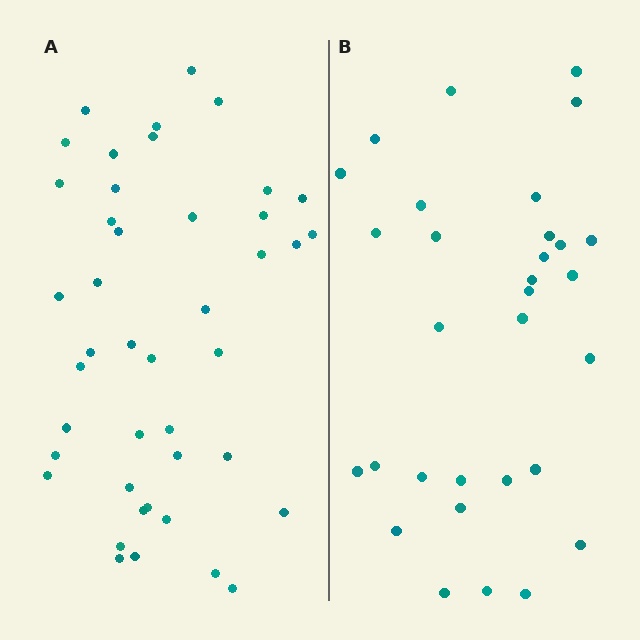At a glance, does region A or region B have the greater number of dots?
Region A (the left region) has more dots.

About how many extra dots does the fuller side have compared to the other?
Region A has roughly 12 or so more dots than region B.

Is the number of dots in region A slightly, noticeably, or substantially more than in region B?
Region A has noticeably more, but not dramatically so. The ratio is roughly 1.4 to 1.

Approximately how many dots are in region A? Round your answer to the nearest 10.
About 40 dots. (The exact count is 43, which rounds to 40.)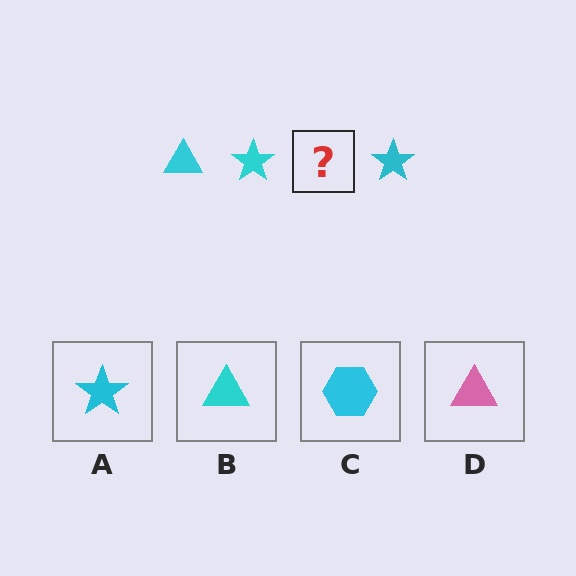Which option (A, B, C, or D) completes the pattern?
B.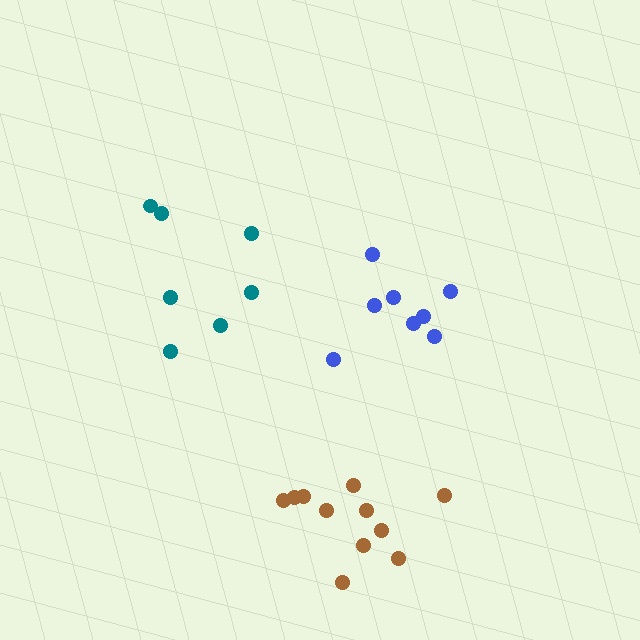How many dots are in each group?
Group 1: 8 dots, Group 2: 11 dots, Group 3: 7 dots (26 total).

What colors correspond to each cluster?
The clusters are colored: blue, brown, teal.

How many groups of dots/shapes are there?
There are 3 groups.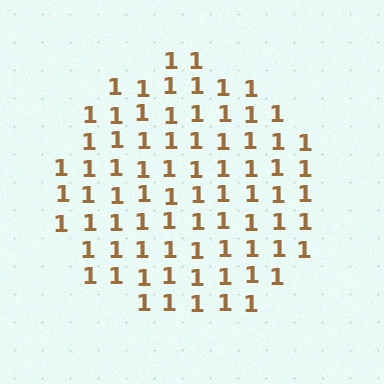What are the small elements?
The small elements are digit 1's.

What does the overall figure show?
The overall figure shows a circle.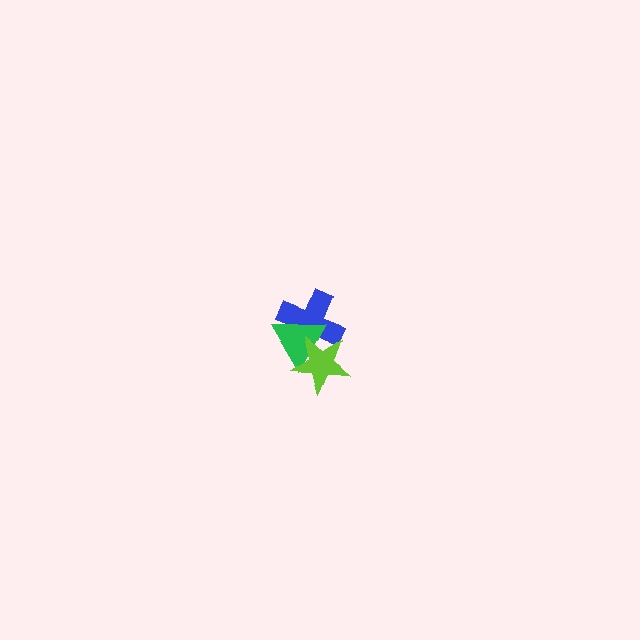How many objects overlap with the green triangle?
2 objects overlap with the green triangle.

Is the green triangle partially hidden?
Yes, it is partially covered by another shape.